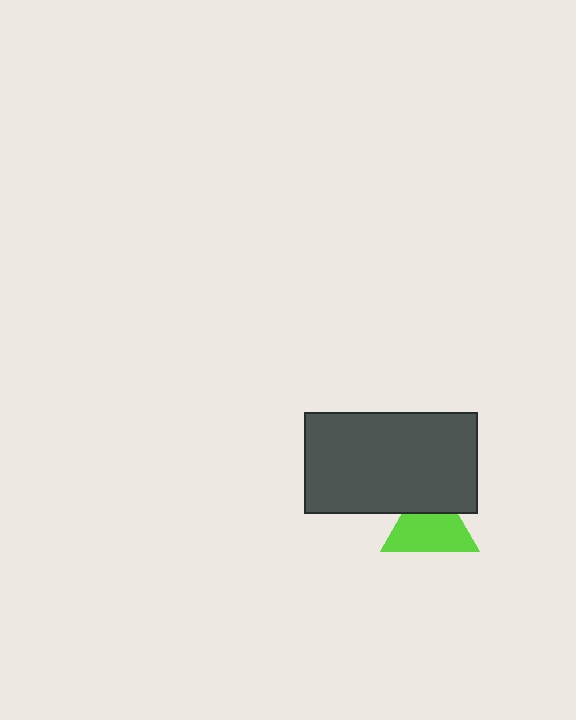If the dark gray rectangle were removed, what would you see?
You would see the complete lime triangle.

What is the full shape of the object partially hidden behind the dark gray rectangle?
The partially hidden object is a lime triangle.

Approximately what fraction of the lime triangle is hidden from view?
Roughly 32% of the lime triangle is hidden behind the dark gray rectangle.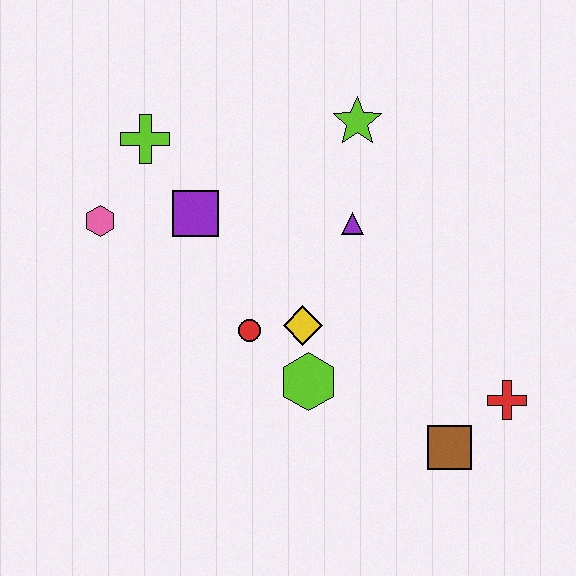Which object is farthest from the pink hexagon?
The red cross is farthest from the pink hexagon.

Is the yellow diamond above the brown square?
Yes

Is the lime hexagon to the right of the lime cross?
Yes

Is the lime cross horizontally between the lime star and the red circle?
No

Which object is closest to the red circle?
The yellow diamond is closest to the red circle.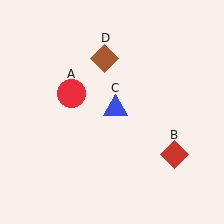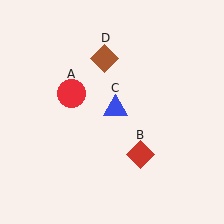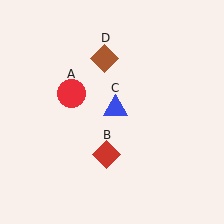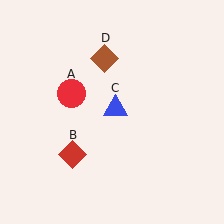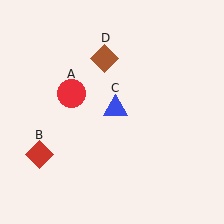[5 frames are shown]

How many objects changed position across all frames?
1 object changed position: red diamond (object B).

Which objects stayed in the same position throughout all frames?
Red circle (object A) and blue triangle (object C) and brown diamond (object D) remained stationary.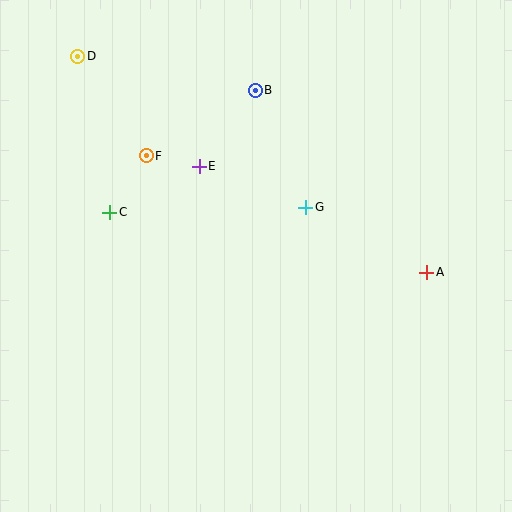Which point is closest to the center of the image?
Point G at (306, 207) is closest to the center.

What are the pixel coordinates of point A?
Point A is at (427, 272).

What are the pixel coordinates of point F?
Point F is at (146, 156).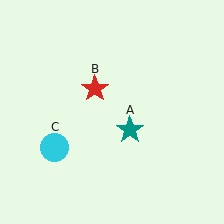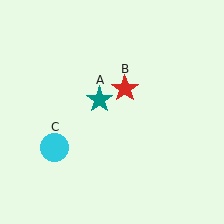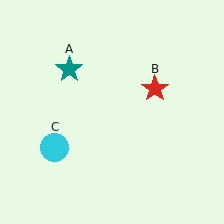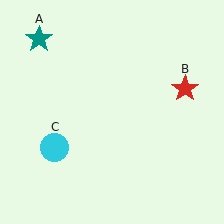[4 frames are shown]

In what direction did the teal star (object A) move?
The teal star (object A) moved up and to the left.